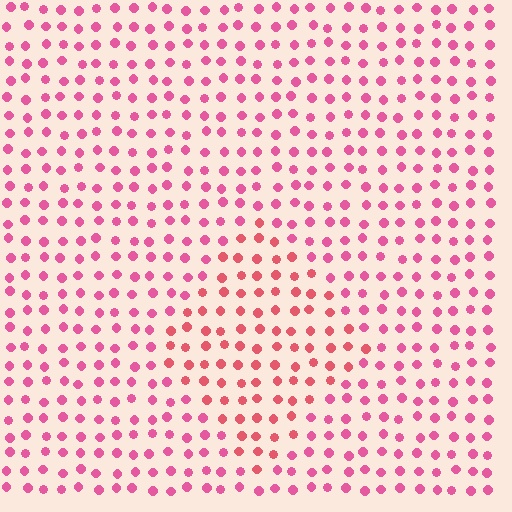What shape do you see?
I see a diamond.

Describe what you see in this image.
The image is filled with small pink elements in a uniform arrangement. A diamond-shaped region is visible where the elements are tinted to a slightly different hue, forming a subtle color boundary.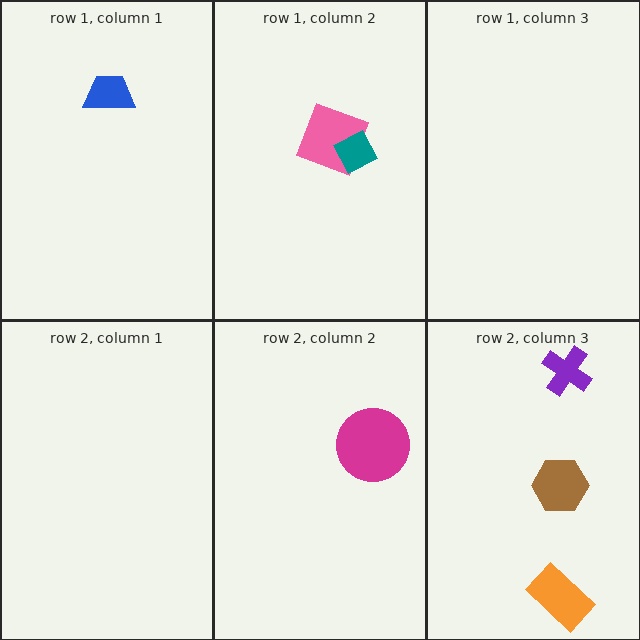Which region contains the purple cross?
The row 2, column 3 region.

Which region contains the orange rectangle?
The row 2, column 3 region.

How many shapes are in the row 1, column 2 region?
2.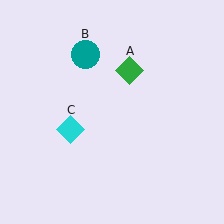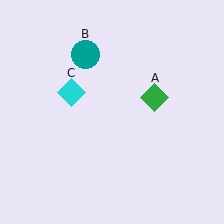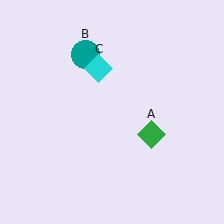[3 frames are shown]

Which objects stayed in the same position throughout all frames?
Teal circle (object B) remained stationary.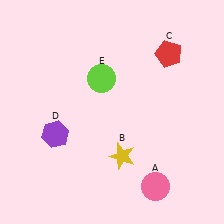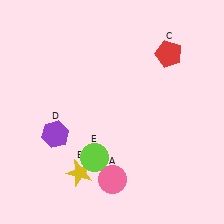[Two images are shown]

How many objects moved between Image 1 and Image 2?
3 objects moved between the two images.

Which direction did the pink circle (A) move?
The pink circle (A) moved left.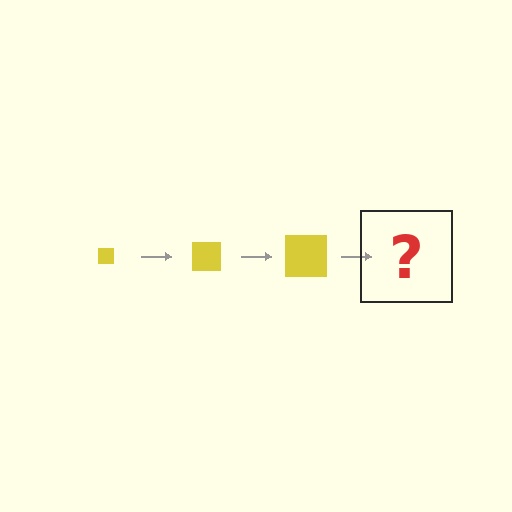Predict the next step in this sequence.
The next step is a yellow square, larger than the previous one.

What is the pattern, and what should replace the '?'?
The pattern is that the square gets progressively larger each step. The '?' should be a yellow square, larger than the previous one.